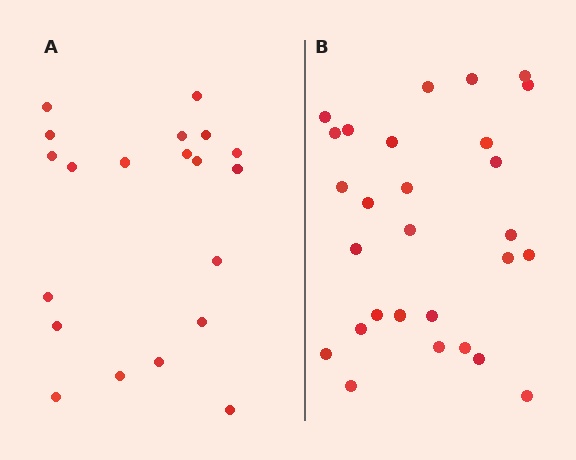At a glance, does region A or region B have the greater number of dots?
Region B (the right region) has more dots.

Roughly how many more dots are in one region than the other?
Region B has roughly 8 or so more dots than region A.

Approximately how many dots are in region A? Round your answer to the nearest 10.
About 20 dots.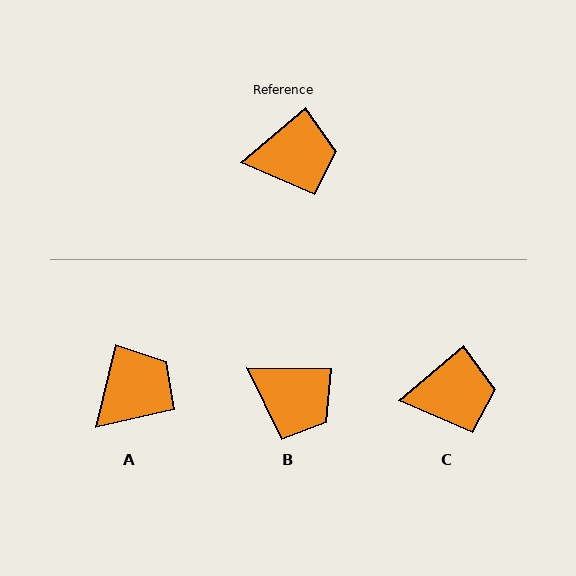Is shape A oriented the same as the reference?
No, it is off by about 37 degrees.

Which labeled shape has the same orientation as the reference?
C.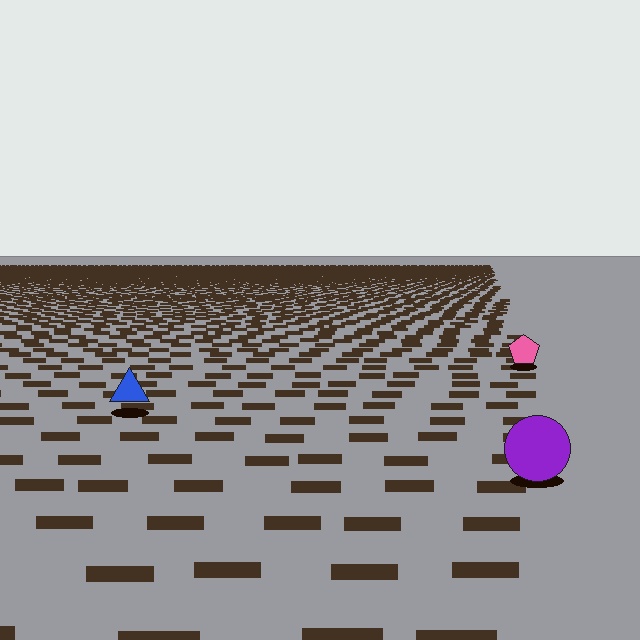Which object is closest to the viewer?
The purple circle is closest. The texture marks near it are larger and more spread out.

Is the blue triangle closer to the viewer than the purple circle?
No. The purple circle is closer — you can tell from the texture gradient: the ground texture is coarser near it.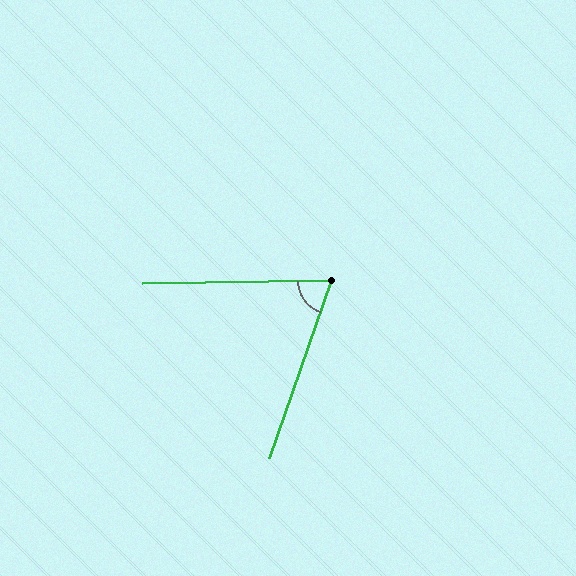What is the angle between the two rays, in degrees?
Approximately 70 degrees.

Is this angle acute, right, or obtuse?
It is acute.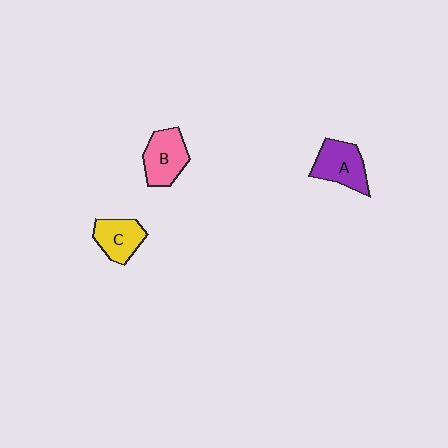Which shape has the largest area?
Shape A (purple).